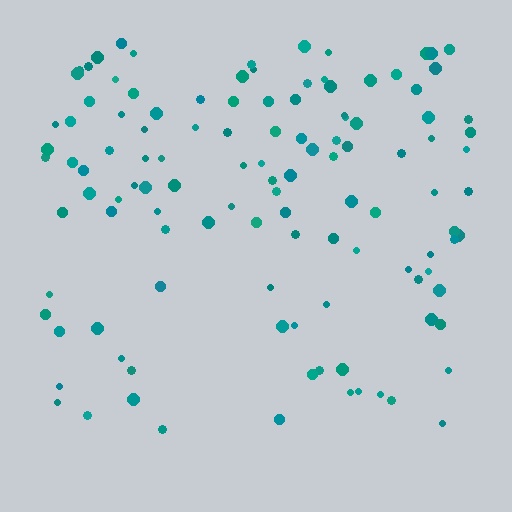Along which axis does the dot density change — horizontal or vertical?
Vertical.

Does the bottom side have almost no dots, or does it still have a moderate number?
Still a moderate number, just noticeably fewer than the top.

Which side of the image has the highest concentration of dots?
The top.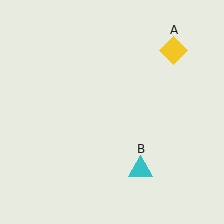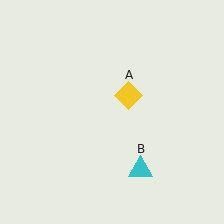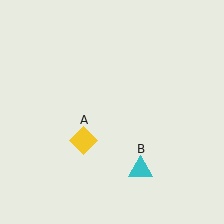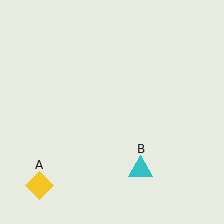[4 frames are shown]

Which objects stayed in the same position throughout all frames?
Cyan triangle (object B) remained stationary.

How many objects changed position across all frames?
1 object changed position: yellow diamond (object A).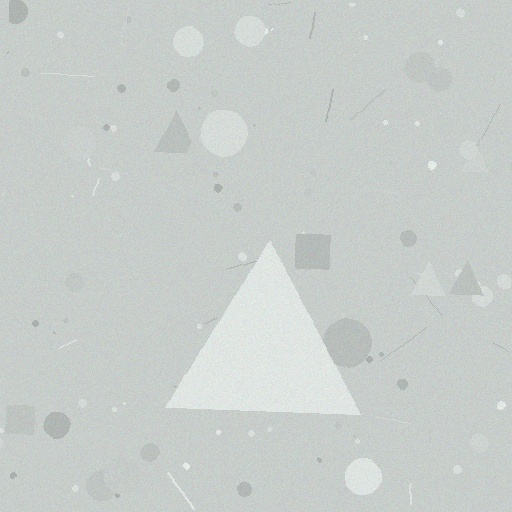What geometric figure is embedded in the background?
A triangle is embedded in the background.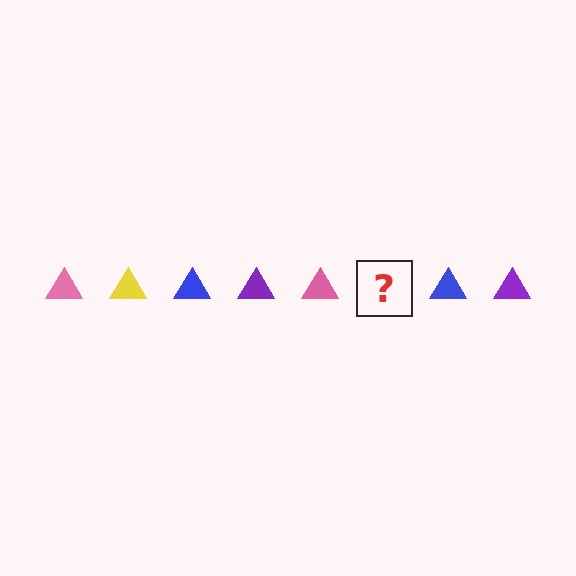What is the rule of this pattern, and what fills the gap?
The rule is that the pattern cycles through pink, yellow, blue, purple triangles. The gap should be filled with a yellow triangle.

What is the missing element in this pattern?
The missing element is a yellow triangle.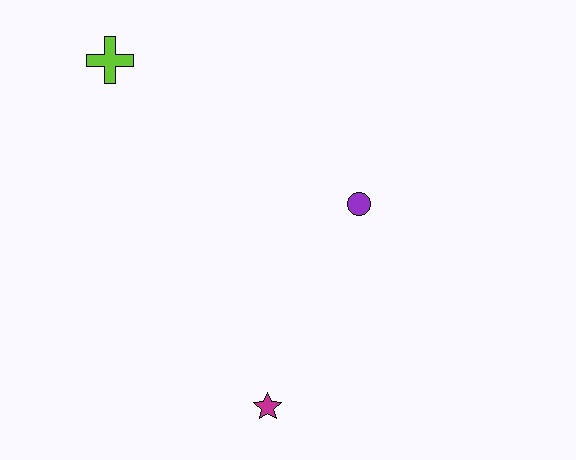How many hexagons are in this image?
There are no hexagons.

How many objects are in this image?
There are 3 objects.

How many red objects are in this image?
There are no red objects.